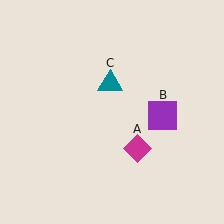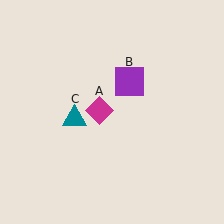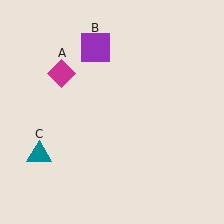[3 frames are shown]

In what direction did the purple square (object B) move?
The purple square (object B) moved up and to the left.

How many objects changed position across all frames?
3 objects changed position: magenta diamond (object A), purple square (object B), teal triangle (object C).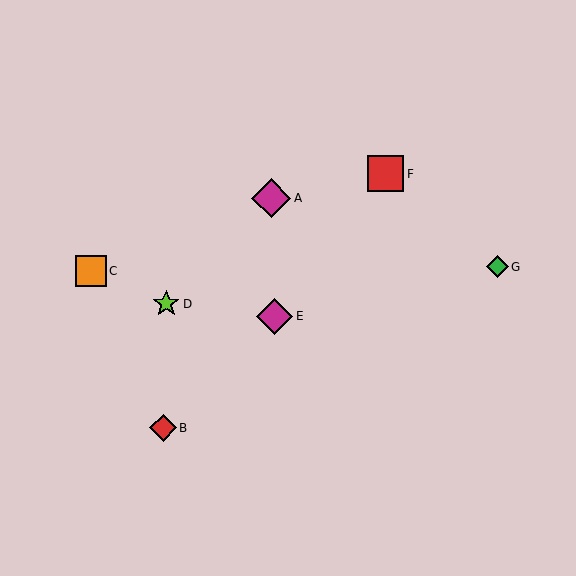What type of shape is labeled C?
Shape C is an orange square.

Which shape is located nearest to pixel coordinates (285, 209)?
The magenta diamond (labeled A) at (271, 198) is nearest to that location.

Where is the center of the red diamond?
The center of the red diamond is at (163, 428).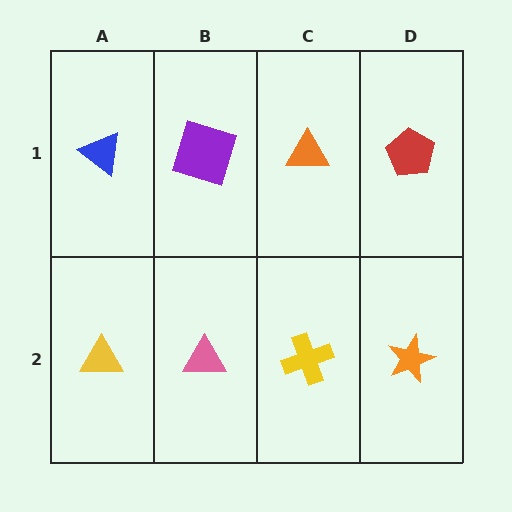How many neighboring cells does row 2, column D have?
2.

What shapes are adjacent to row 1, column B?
A pink triangle (row 2, column B), a blue triangle (row 1, column A), an orange triangle (row 1, column C).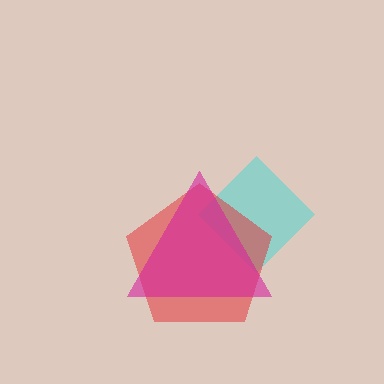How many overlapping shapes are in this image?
There are 3 overlapping shapes in the image.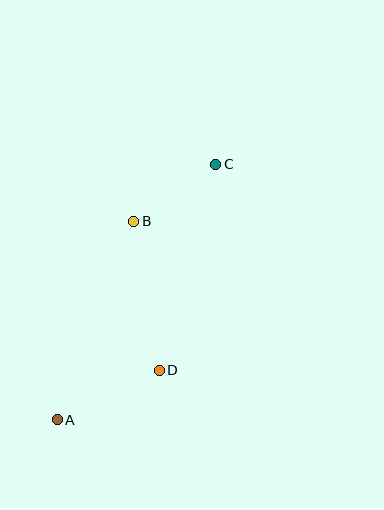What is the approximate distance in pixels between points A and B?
The distance between A and B is approximately 213 pixels.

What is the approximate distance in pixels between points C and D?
The distance between C and D is approximately 214 pixels.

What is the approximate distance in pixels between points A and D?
The distance between A and D is approximately 113 pixels.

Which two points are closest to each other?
Points B and C are closest to each other.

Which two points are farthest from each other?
Points A and C are farthest from each other.